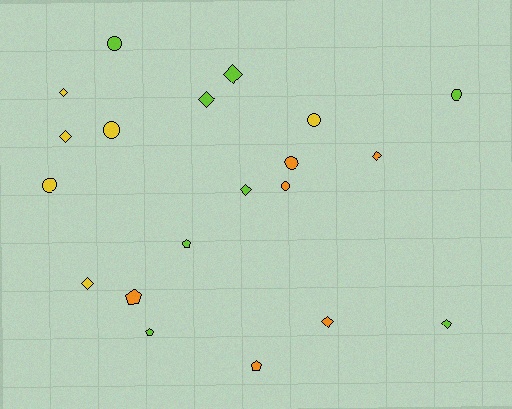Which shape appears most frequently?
Diamond, with 9 objects.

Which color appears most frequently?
Lime, with 8 objects.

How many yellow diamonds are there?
There are 3 yellow diamonds.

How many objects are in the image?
There are 20 objects.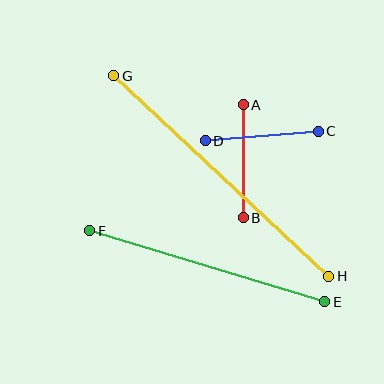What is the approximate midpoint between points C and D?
The midpoint is at approximately (262, 136) pixels.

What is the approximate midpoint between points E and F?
The midpoint is at approximately (207, 266) pixels.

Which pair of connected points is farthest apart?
Points G and H are farthest apart.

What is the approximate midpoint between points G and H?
The midpoint is at approximately (221, 176) pixels.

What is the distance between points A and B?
The distance is approximately 113 pixels.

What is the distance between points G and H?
The distance is approximately 294 pixels.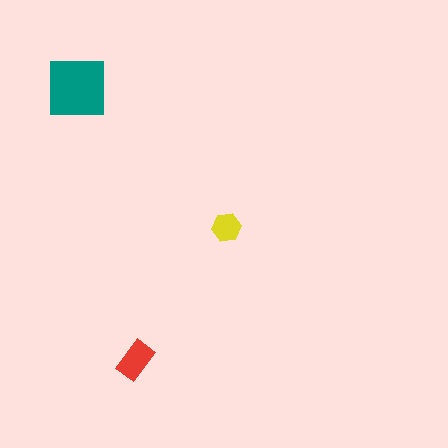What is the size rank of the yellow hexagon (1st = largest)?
3rd.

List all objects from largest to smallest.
The teal square, the red rectangle, the yellow hexagon.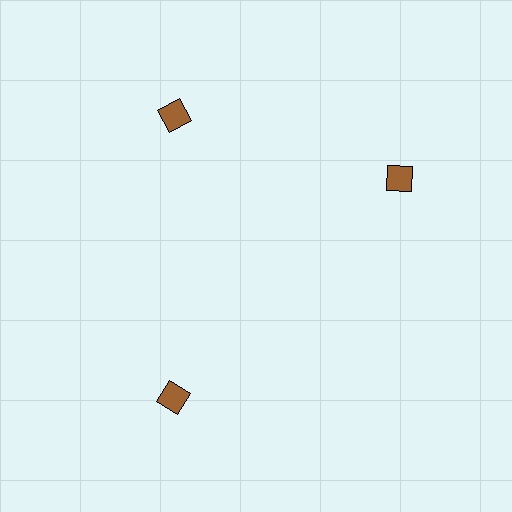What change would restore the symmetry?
The symmetry would be restored by rotating it back into even spacing with its neighbors so that all 3 squares sit at equal angles and equal distance from the center.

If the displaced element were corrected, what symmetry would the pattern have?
It would have 3-fold rotational symmetry — the pattern would map onto itself every 120 degrees.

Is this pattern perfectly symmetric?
No. The 3 brown squares are arranged in a ring, but one element near the 3 o'clock position is rotated out of alignment along the ring, breaking the 3-fold rotational symmetry.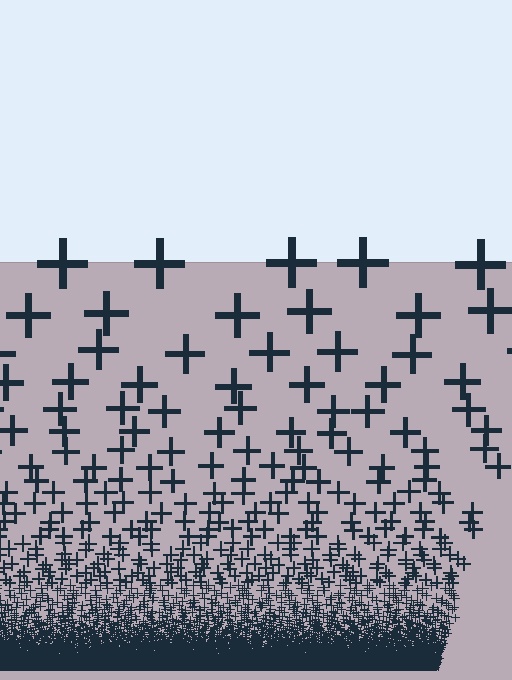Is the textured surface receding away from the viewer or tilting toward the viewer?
The surface appears to tilt toward the viewer. Texture elements get larger and sparser toward the top.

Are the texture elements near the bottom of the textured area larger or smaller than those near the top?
Smaller. The gradient is inverted — elements near the bottom are smaller and denser.